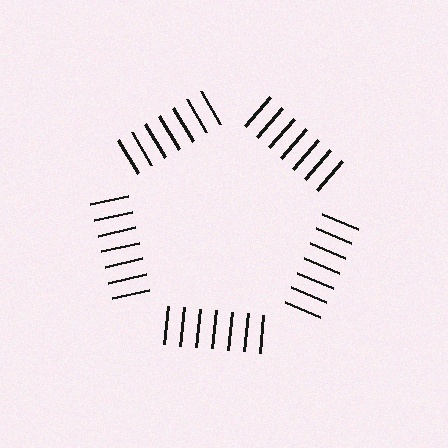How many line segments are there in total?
35 — 7 along each of the 5 edges.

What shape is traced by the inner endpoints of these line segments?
An illusory pentagon — the line segments terminate on its edges but no continuous stroke is drawn.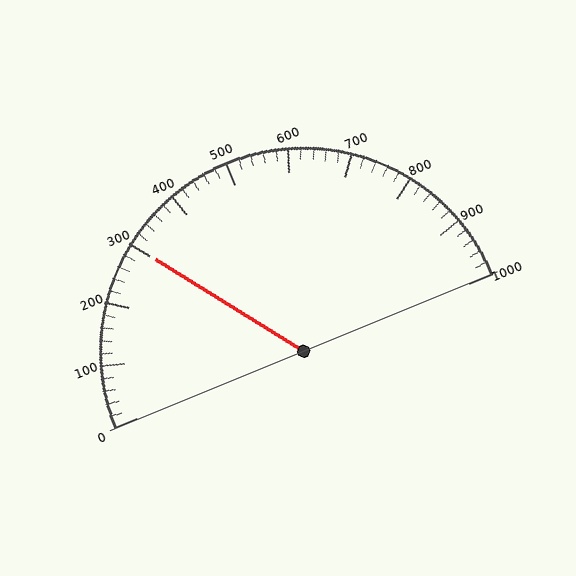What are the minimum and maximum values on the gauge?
The gauge ranges from 0 to 1000.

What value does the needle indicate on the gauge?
The needle indicates approximately 300.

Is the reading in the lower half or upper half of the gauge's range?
The reading is in the lower half of the range (0 to 1000).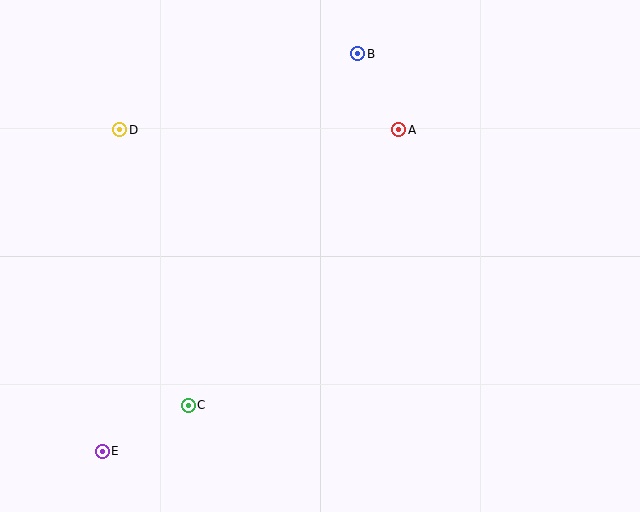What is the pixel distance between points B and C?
The distance between B and C is 390 pixels.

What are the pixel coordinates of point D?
Point D is at (120, 130).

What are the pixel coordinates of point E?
Point E is at (102, 451).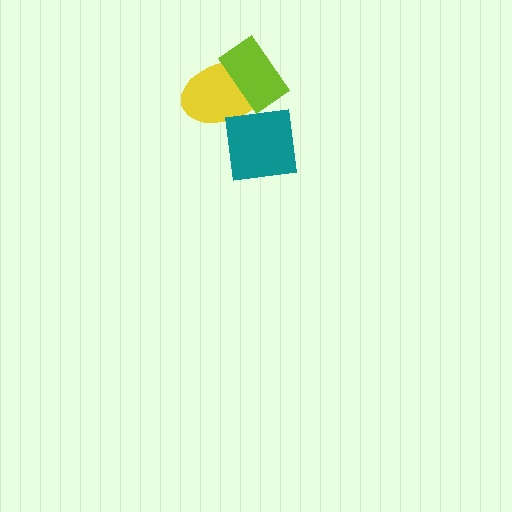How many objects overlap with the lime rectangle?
1 object overlaps with the lime rectangle.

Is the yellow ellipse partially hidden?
Yes, it is partially covered by another shape.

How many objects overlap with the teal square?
1 object overlaps with the teal square.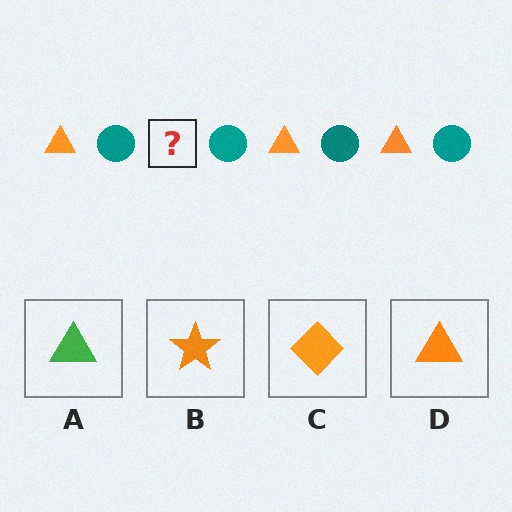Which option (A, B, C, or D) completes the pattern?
D.